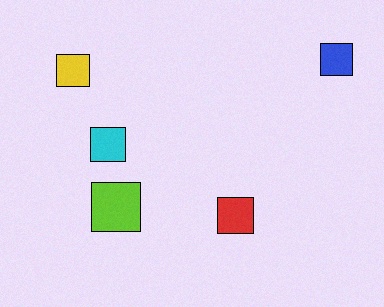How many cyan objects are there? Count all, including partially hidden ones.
There is 1 cyan object.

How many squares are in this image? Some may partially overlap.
There are 5 squares.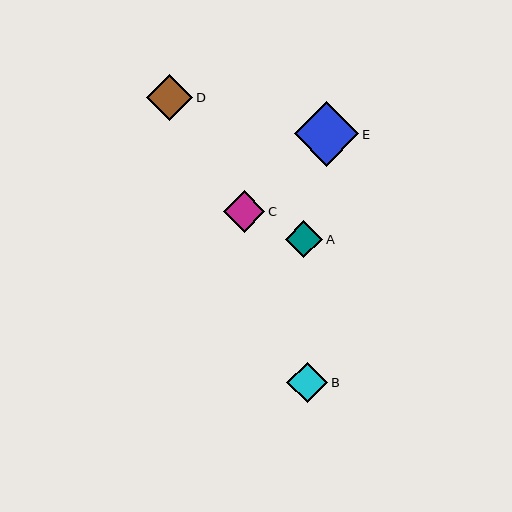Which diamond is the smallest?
Diamond A is the smallest with a size of approximately 37 pixels.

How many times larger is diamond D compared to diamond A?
Diamond D is approximately 1.3 times the size of diamond A.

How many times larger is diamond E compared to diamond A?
Diamond E is approximately 1.7 times the size of diamond A.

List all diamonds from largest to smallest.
From largest to smallest: E, D, C, B, A.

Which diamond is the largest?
Diamond E is the largest with a size of approximately 65 pixels.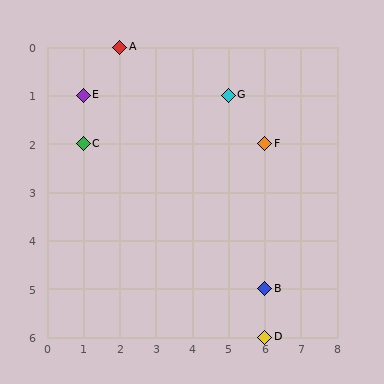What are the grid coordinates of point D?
Point D is at grid coordinates (6, 6).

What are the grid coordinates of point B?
Point B is at grid coordinates (6, 5).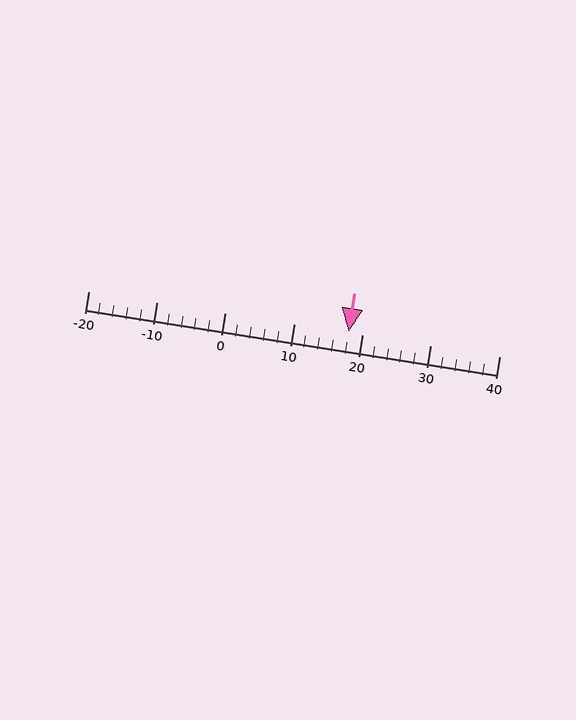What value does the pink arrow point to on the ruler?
The pink arrow points to approximately 18.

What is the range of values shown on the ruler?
The ruler shows values from -20 to 40.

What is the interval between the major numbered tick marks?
The major tick marks are spaced 10 units apart.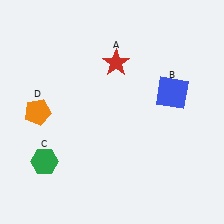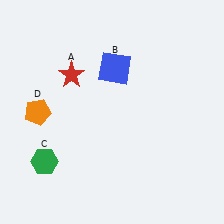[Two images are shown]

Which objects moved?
The objects that moved are: the red star (A), the blue square (B).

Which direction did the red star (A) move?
The red star (A) moved left.